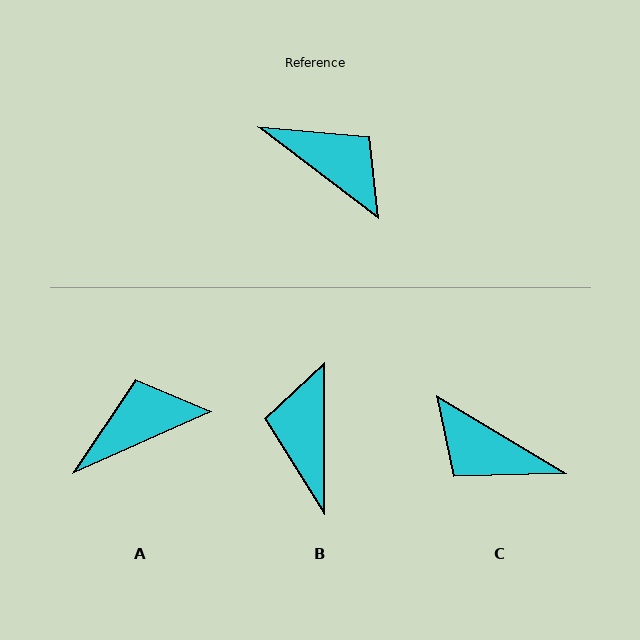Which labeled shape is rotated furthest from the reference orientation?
C, about 174 degrees away.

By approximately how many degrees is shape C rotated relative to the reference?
Approximately 174 degrees clockwise.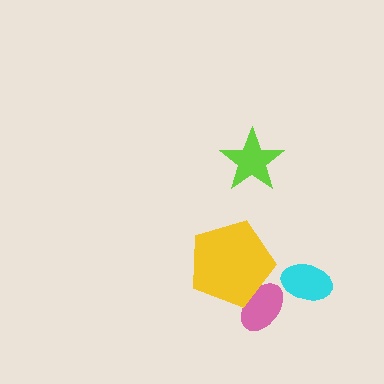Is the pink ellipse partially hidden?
Yes, it is partially covered by another shape.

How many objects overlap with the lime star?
0 objects overlap with the lime star.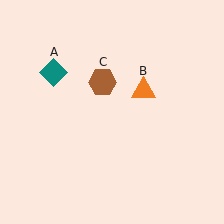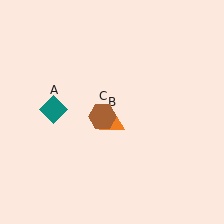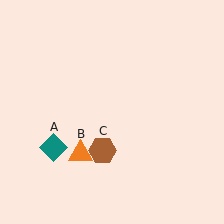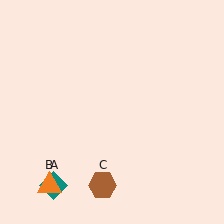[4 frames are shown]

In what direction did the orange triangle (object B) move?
The orange triangle (object B) moved down and to the left.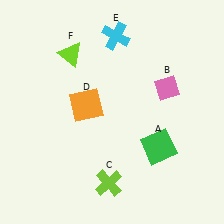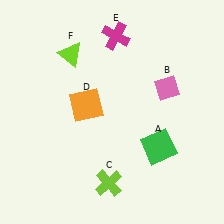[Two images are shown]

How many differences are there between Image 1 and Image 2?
There is 1 difference between the two images.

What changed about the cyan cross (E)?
In Image 1, E is cyan. In Image 2, it changed to magenta.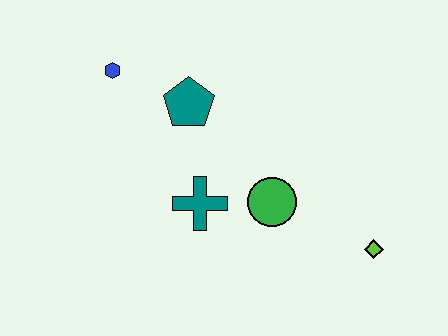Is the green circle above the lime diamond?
Yes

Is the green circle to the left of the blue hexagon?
No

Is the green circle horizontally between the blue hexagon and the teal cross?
No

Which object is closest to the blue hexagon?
The teal pentagon is closest to the blue hexagon.